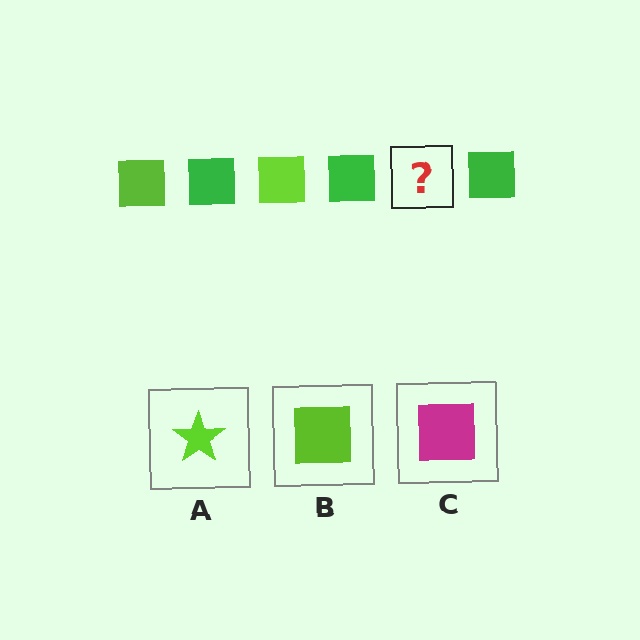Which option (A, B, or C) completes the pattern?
B.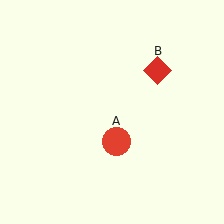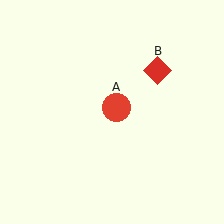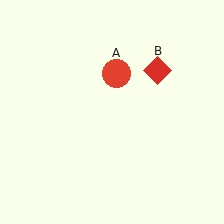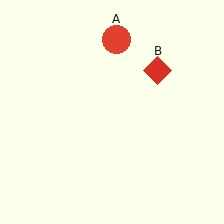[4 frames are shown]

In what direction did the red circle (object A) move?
The red circle (object A) moved up.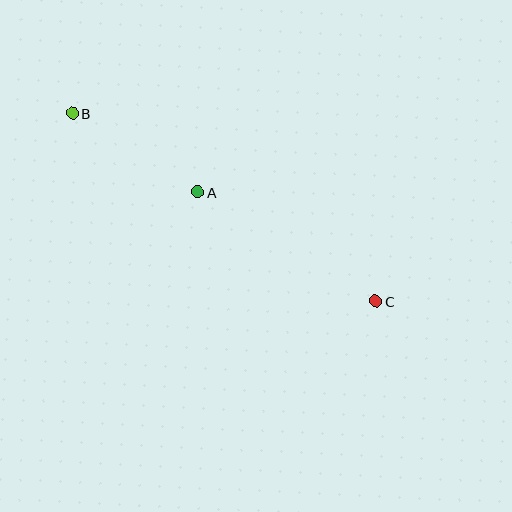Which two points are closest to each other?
Points A and B are closest to each other.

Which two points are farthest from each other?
Points B and C are farthest from each other.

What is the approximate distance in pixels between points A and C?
The distance between A and C is approximately 209 pixels.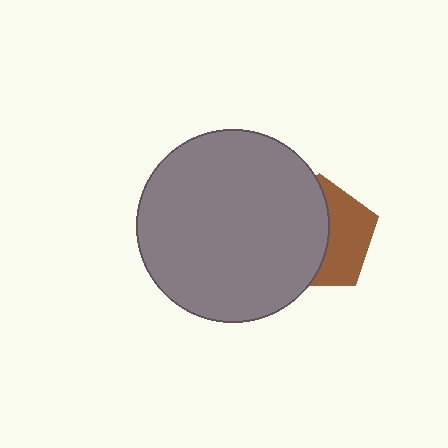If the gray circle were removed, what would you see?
You would see the complete brown pentagon.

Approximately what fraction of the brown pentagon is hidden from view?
Roughly 56% of the brown pentagon is hidden behind the gray circle.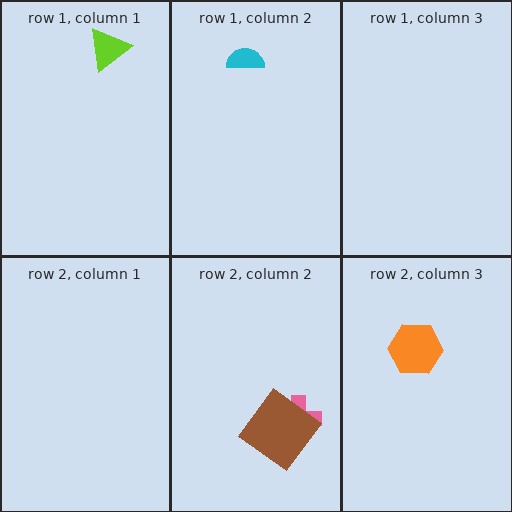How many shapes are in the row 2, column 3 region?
1.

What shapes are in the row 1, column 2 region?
The cyan semicircle.